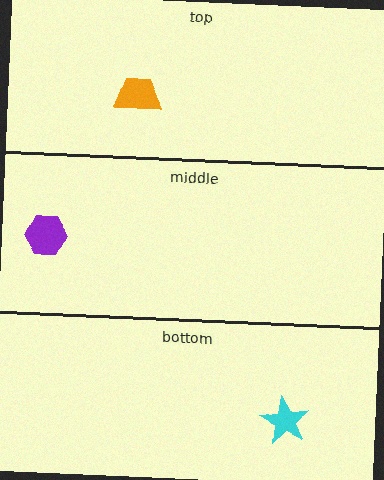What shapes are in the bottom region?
The cyan star.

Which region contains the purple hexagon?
The middle region.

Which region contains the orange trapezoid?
The top region.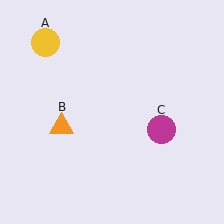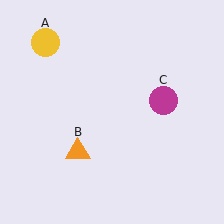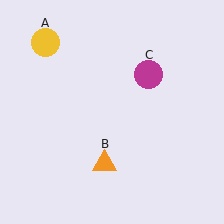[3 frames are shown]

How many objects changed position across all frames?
2 objects changed position: orange triangle (object B), magenta circle (object C).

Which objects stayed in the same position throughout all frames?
Yellow circle (object A) remained stationary.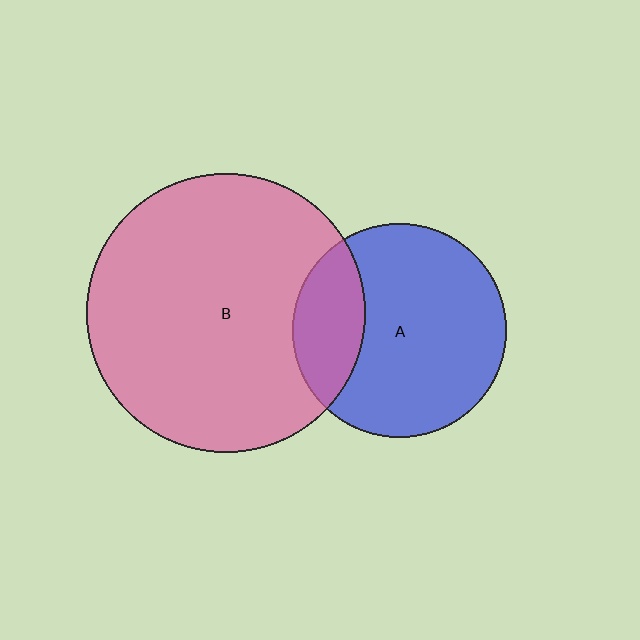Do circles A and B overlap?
Yes.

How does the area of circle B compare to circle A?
Approximately 1.7 times.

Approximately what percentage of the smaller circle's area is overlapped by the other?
Approximately 25%.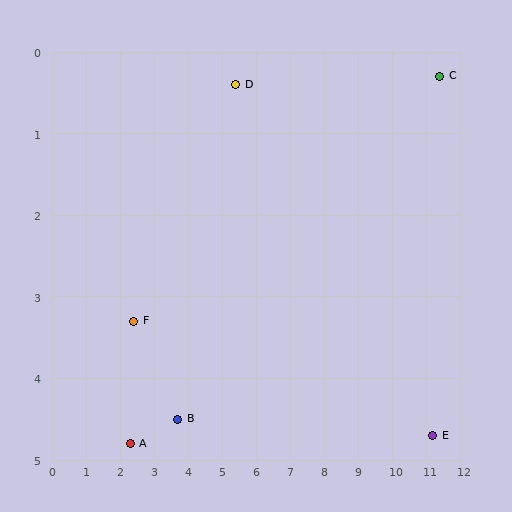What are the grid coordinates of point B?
Point B is at approximately (3.7, 4.5).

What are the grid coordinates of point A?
Point A is at approximately (2.3, 4.8).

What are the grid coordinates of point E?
Point E is at approximately (11.2, 4.7).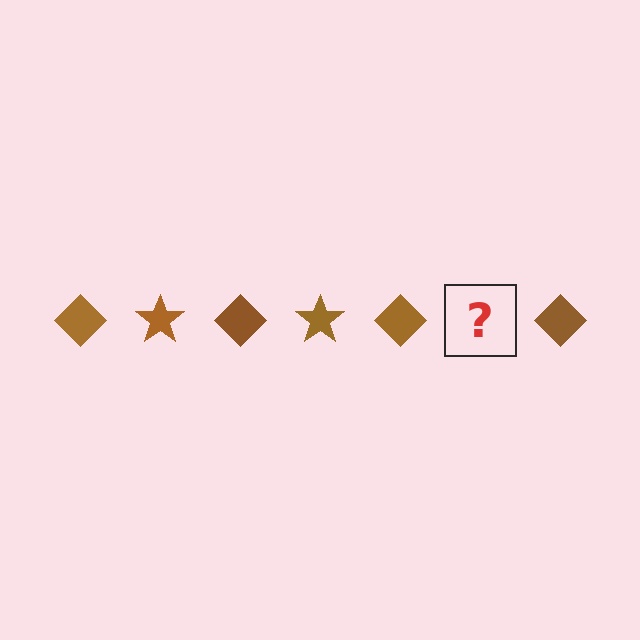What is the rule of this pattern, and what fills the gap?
The rule is that the pattern cycles through diamond, star shapes in brown. The gap should be filled with a brown star.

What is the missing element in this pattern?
The missing element is a brown star.